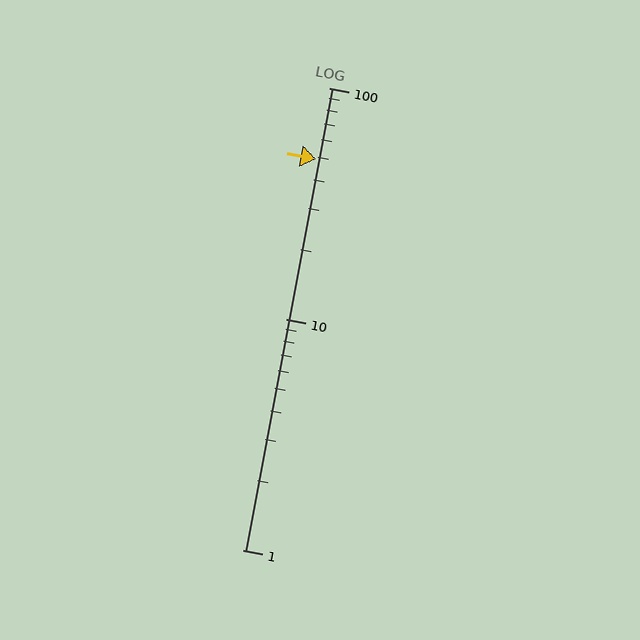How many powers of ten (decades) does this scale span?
The scale spans 2 decades, from 1 to 100.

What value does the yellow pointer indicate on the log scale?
The pointer indicates approximately 49.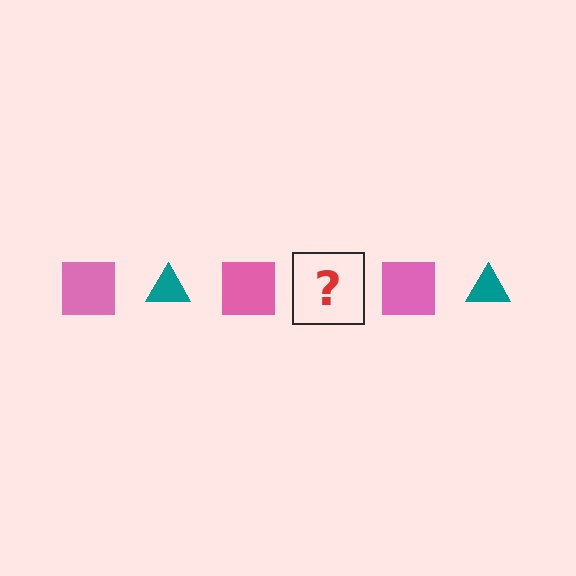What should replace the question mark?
The question mark should be replaced with a teal triangle.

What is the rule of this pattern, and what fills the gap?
The rule is that the pattern alternates between pink square and teal triangle. The gap should be filled with a teal triangle.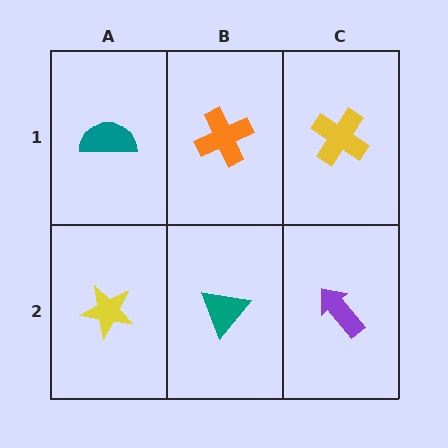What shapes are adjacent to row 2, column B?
An orange cross (row 1, column B), a yellow star (row 2, column A), a purple arrow (row 2, column C).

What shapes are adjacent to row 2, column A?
A teal semicircle (row 1, column A), a teal triangle (row 2, column B).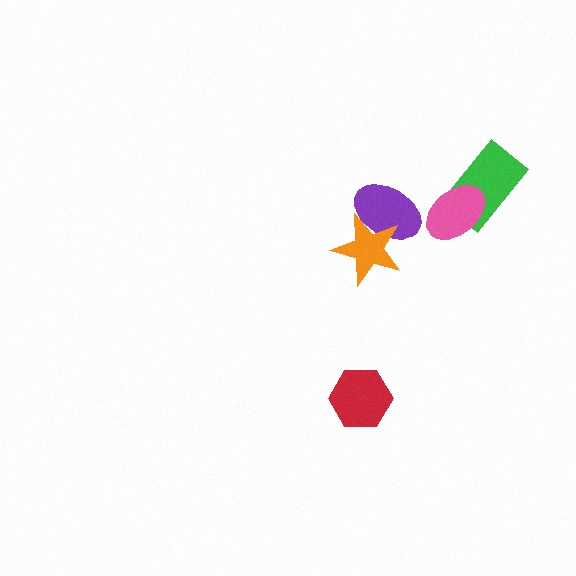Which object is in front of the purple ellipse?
The orange star is in front of the purple ellipse.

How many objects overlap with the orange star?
1 object overlaps with the orange star.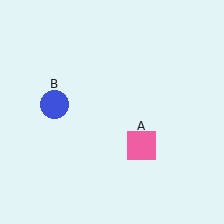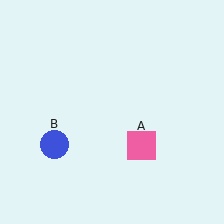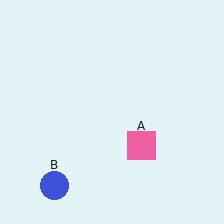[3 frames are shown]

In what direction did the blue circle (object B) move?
The blue circle (object B) moved down.